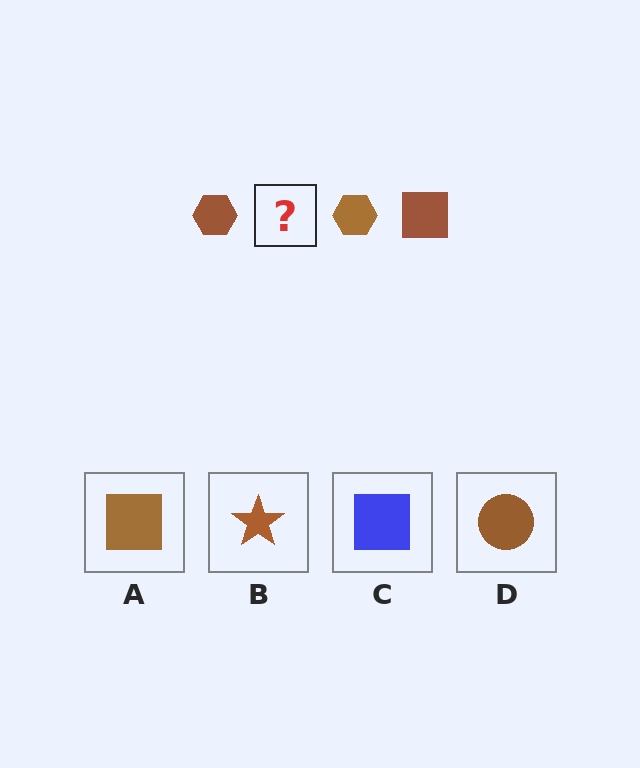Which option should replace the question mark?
Option A.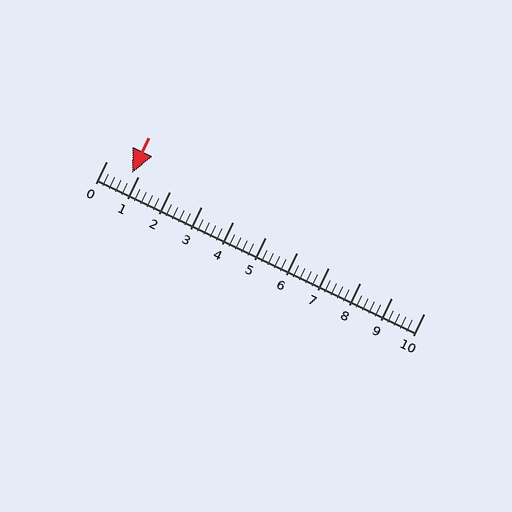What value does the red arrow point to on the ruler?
The red arrow points to approximately 0.8.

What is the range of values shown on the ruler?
The ruler shows values from 0 to 10.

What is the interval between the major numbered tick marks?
The major tick marks are spaced 1 units apart.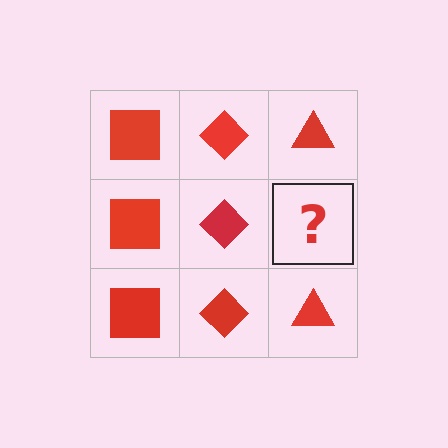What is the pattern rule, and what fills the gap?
The rule is that each column has a consistent shape. The gap should be filled with a red triangle.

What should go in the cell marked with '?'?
The missing cell should contain a red triangle.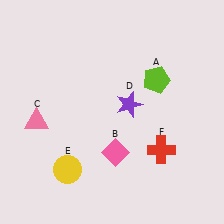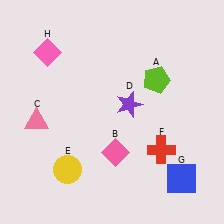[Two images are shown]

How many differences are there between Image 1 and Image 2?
There are 2 differences between the two images.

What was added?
A blue square (G), a pink diamond (H) were added in Image 2.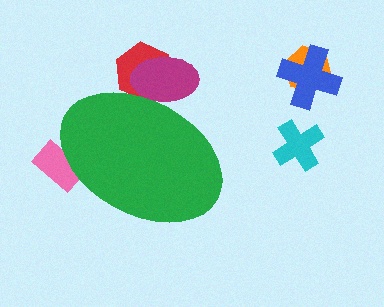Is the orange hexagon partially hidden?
No, the orange hexagon is fully visible.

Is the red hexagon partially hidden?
Yes, the red hexagon is partially hidden behind the green ellipse.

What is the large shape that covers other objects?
A green ellipse.